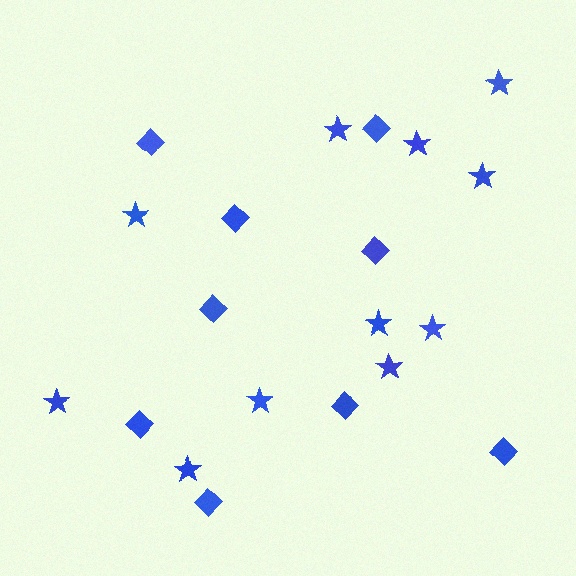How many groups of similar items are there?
There are 2 groups: one group of diamonds (9) and one group of stars (11).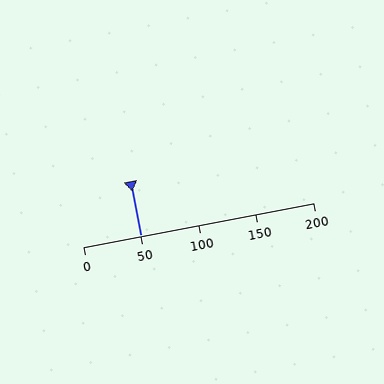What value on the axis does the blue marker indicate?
The marker indicates approximately 50.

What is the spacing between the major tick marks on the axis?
The major ticks are spaced 50 apart.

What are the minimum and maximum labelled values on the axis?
The axis runs from 0 to 200.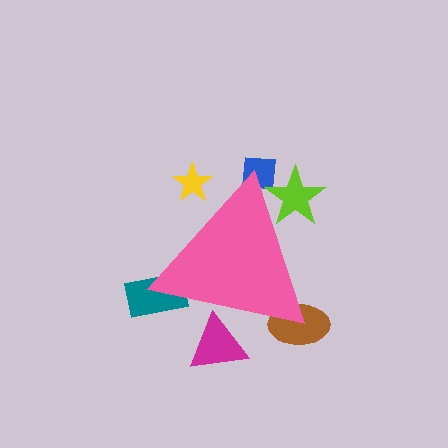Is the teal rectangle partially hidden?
Yes, the teal rectangle is partially hidden behind the pink triangle.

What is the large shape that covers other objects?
A pink triangle.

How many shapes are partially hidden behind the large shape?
6 shapes are partially hidden.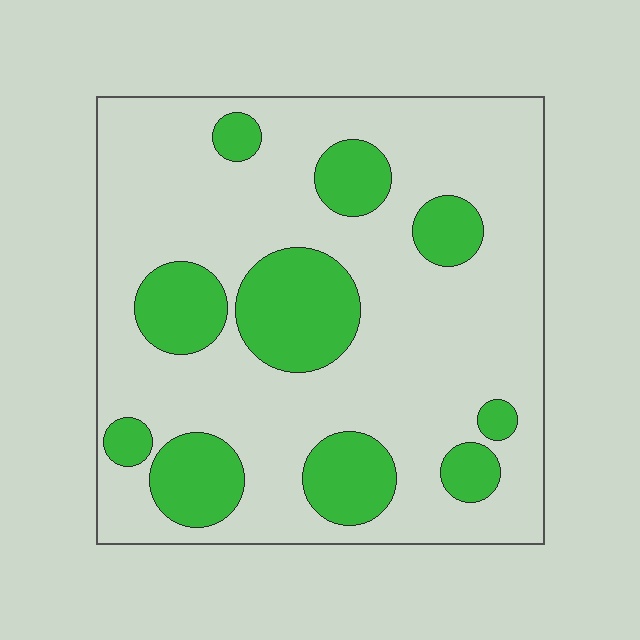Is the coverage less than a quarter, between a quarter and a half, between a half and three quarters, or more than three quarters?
Between a quarter and a half.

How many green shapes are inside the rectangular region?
10.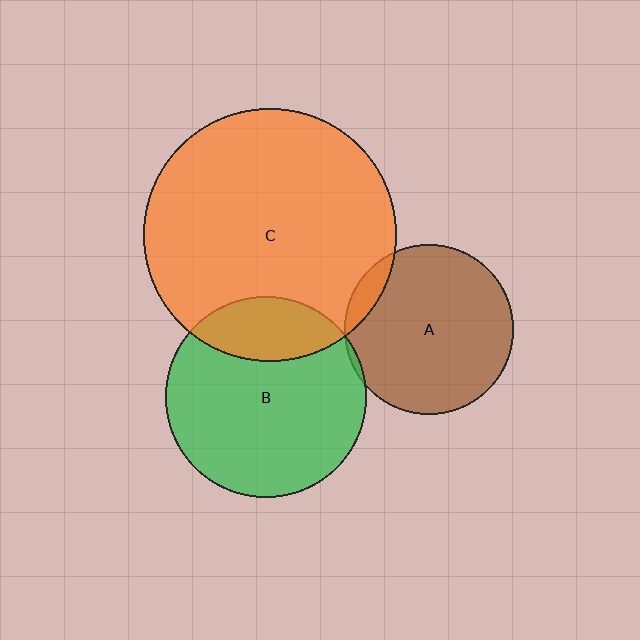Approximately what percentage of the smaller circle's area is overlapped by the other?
Approximately 5%.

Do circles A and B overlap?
Yes.